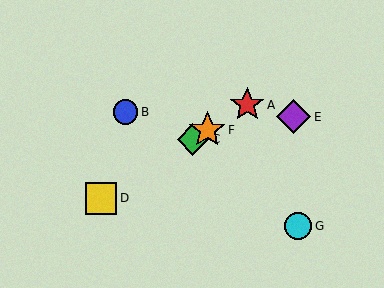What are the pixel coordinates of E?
Object E is at (294, 117).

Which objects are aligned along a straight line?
Objects A, C, D, F are aligned along a straight line.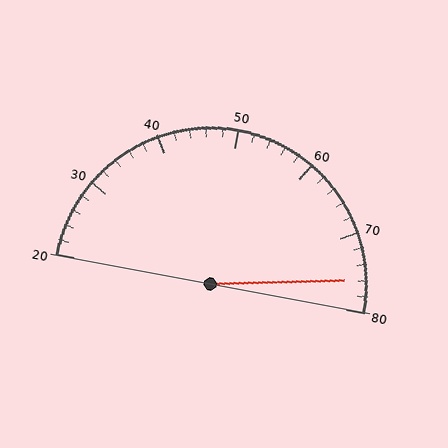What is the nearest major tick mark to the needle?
The nearest major tick mark is 80.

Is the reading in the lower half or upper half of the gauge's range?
The reading is in the upper half of the range (20 to 80).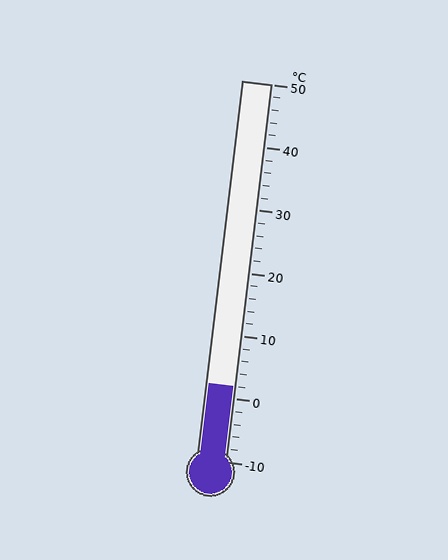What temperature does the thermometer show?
The thermometer shows approximately 2°C.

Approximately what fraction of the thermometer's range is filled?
The thermometer is filled to approximately 20% of its range.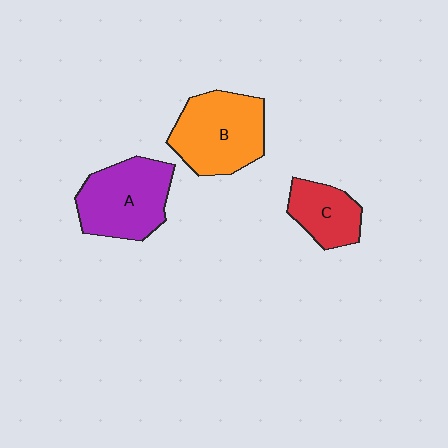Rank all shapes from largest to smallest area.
From largest to smallest: B (orange), A (purple), C (red).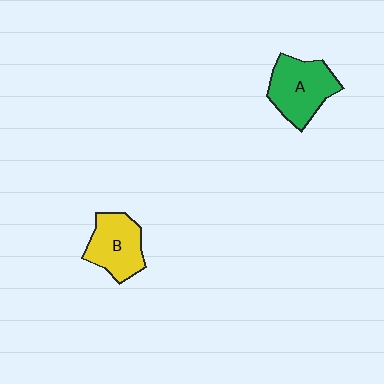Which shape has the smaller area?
Shape B (yellow).